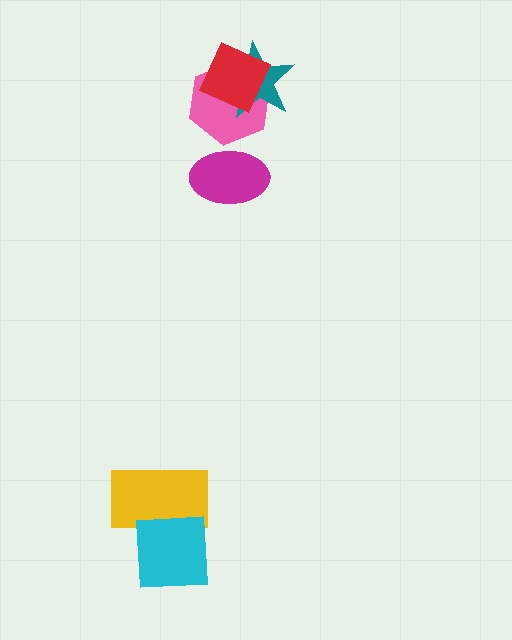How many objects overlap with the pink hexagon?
3 objects overlap with the pink hexagon.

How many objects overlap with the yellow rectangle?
1 object overlaps with the yellow rectangle.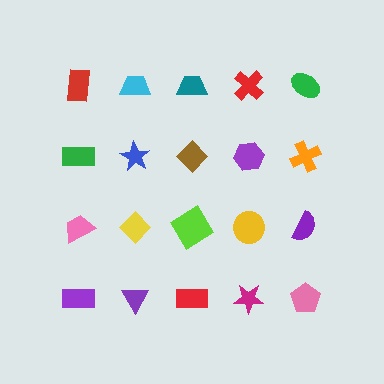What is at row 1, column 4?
A red cross.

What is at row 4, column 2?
A purple triangle.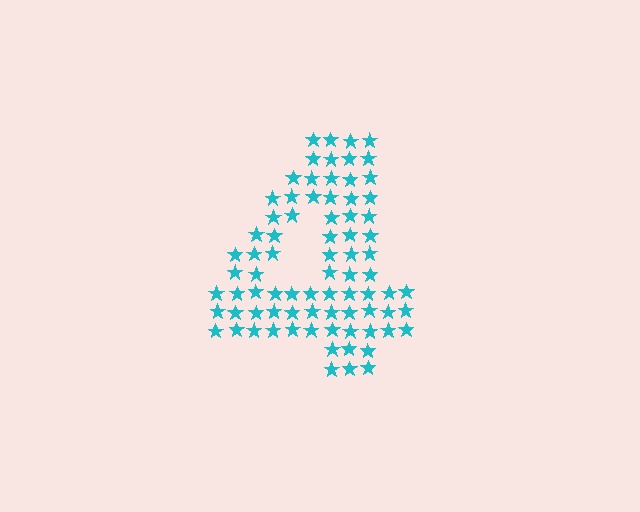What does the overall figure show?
The overall figure shows the digit 4.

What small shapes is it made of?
It is made of small stars.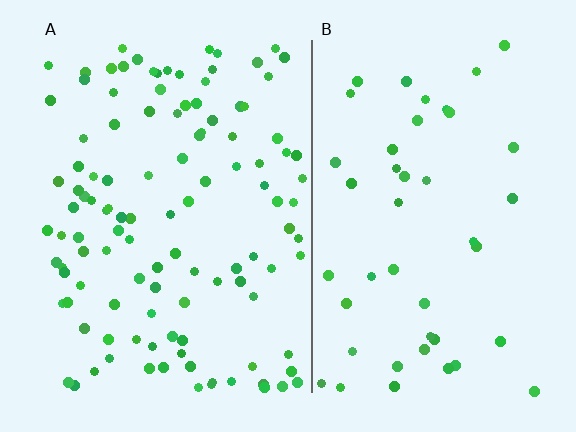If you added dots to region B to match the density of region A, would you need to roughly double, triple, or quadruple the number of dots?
Approximately triple.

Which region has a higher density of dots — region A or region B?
A (the left).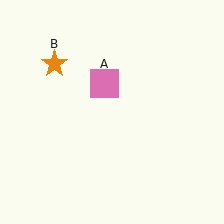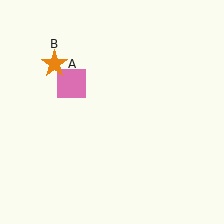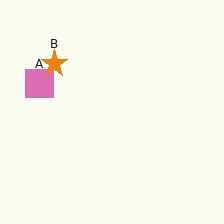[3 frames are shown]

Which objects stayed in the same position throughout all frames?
Orange star (object B) remained stationary.